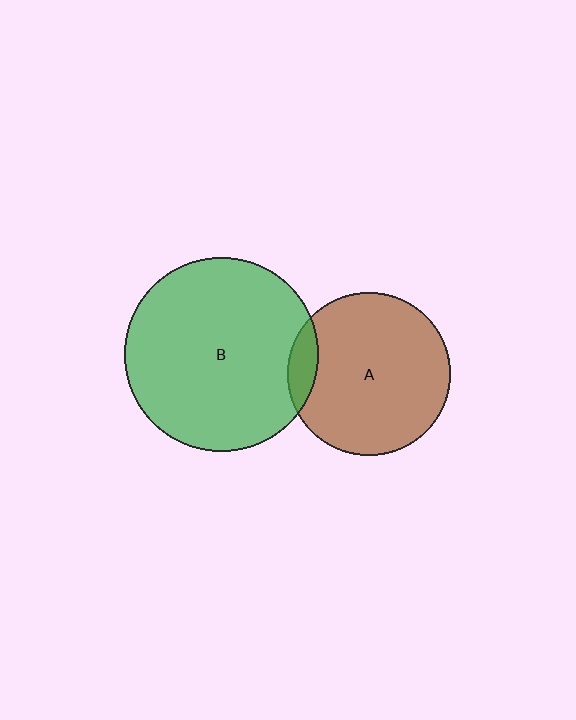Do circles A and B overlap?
Yes.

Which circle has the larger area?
Circle B (green).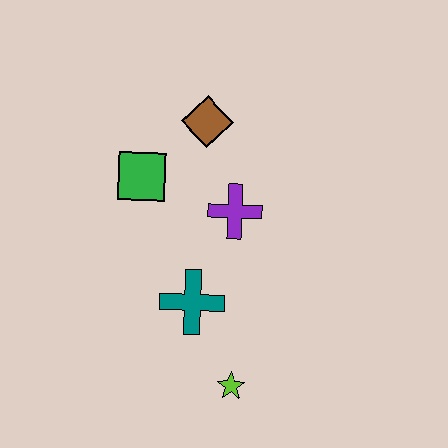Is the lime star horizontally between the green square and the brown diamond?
No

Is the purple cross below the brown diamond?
Yes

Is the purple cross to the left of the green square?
No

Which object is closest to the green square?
The brown diamond is closest to the green square.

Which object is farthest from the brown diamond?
The lime star is farthest from the brown diamond.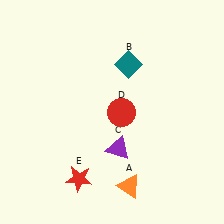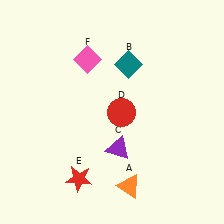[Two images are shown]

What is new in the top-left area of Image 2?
A pink diamond (F) was added in the top-left area of Image 2.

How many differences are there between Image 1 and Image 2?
There is 1 difference between the two images.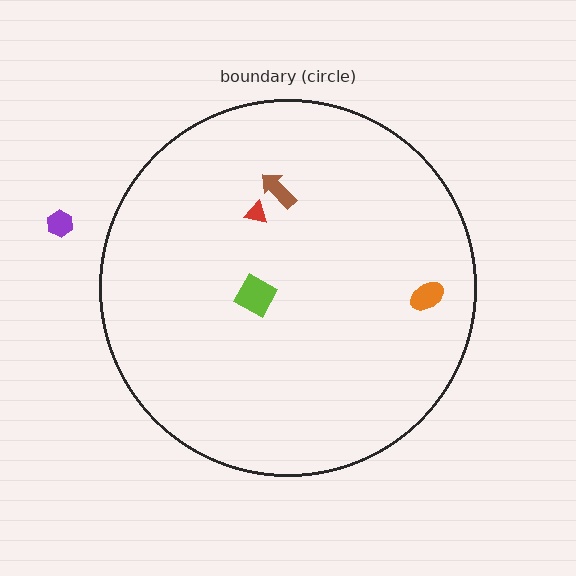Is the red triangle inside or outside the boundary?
Inside.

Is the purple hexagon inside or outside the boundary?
Outside.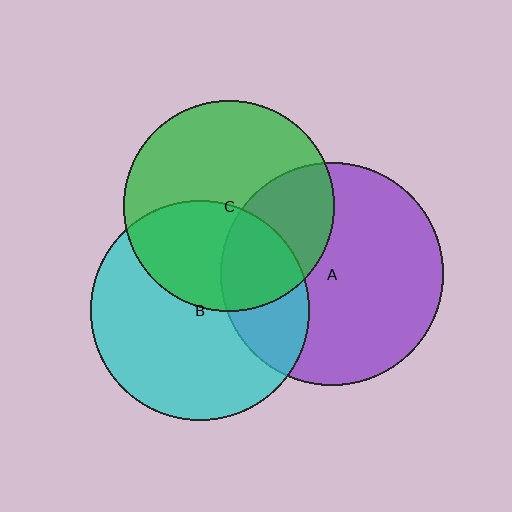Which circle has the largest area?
Circle A (purple).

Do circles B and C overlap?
Yes.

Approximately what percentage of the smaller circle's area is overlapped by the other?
Approximately 40%.